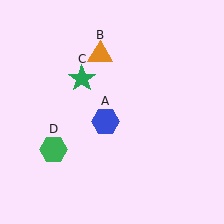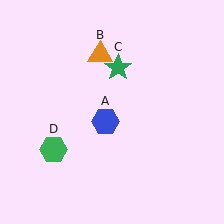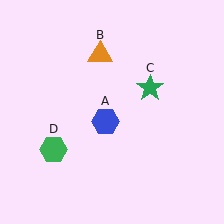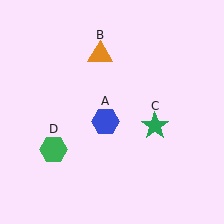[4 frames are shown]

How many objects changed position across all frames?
1 object changed position: green star (object C).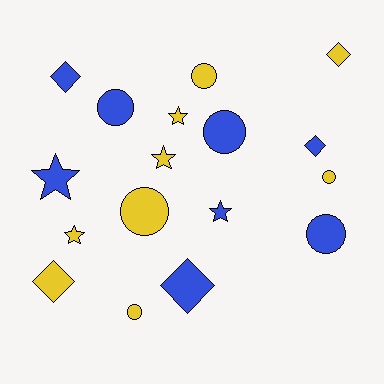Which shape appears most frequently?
Circle, with 7 objects.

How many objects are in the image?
There are 17 objects.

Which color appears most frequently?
Yellow, with 9 objects.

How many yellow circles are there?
There are 4 yellow circles.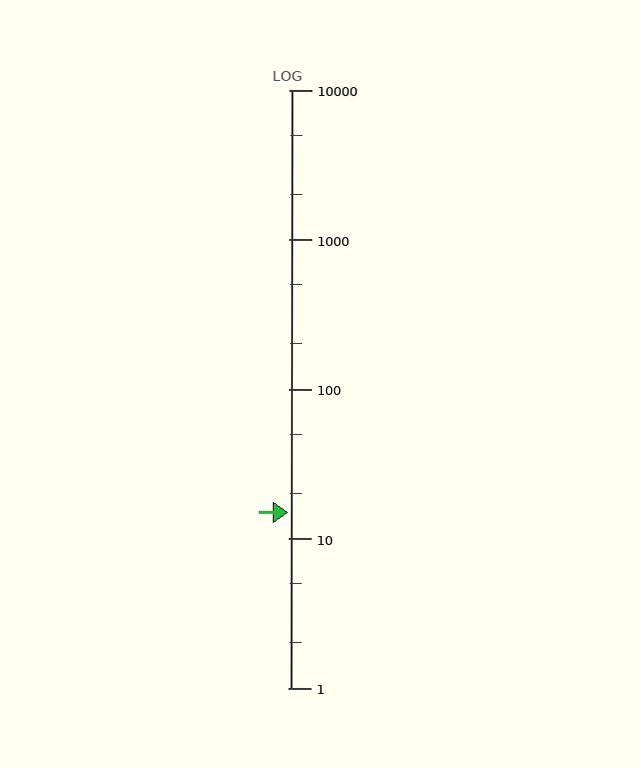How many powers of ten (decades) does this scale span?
The scale spans 4 decades, from 1 to 10000.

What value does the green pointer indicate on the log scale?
The pointer indicates approximately 15.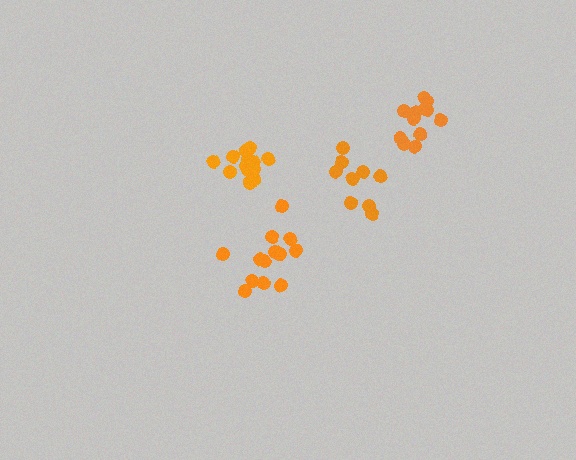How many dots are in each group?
Group 1: 9 dots, Group 2: 13 dots, Group 3: 12 dots, Group 4: 13 dots (47 total).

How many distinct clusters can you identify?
There are 4 distinct clusters.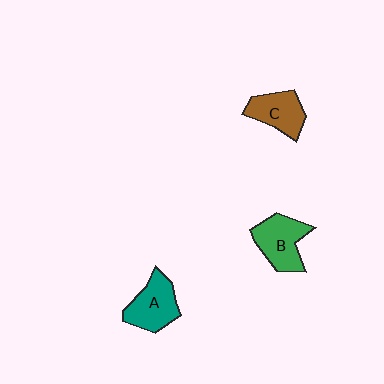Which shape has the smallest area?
Shape C (brown).